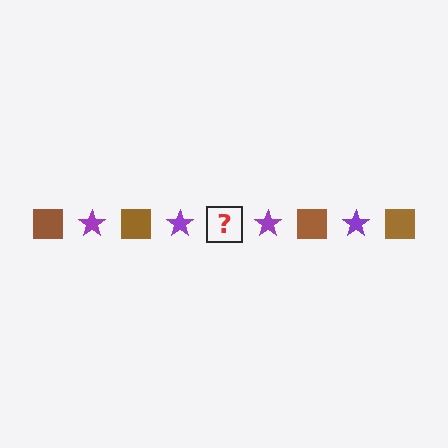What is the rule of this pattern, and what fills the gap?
The rule is that the pattern alternates between brown square and purple star. The gap should be filled with a brown square.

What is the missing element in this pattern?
The missing element is a brown square.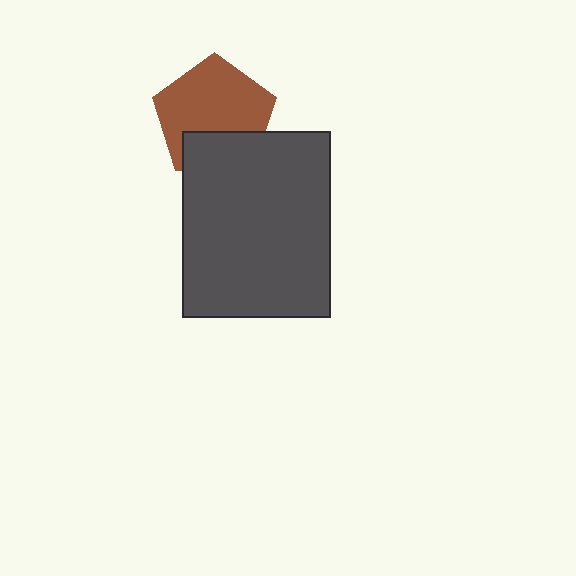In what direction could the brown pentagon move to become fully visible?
The brown pentagon could move up. That would shift it out from behind the dark gray rectangle entirely.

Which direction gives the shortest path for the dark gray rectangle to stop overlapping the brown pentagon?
Moving down gives the shortest separation.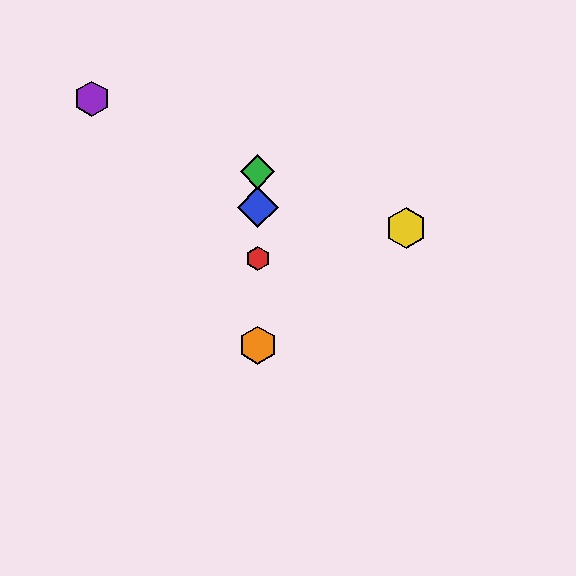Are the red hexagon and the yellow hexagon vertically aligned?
No, the red hexagon is at x≈258 and the yellow hexagon is at x≈406.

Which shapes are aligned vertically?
The red hexagon, the blue diamond, the green diamond, the orange hexagon are aligned vertically.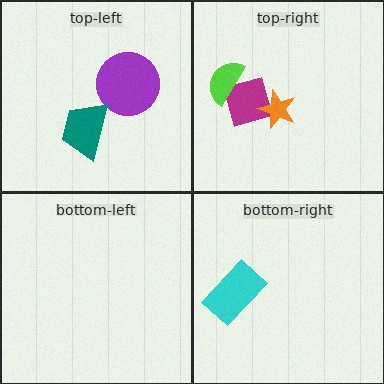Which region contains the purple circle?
The top-left region.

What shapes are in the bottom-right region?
The cyan rectangle.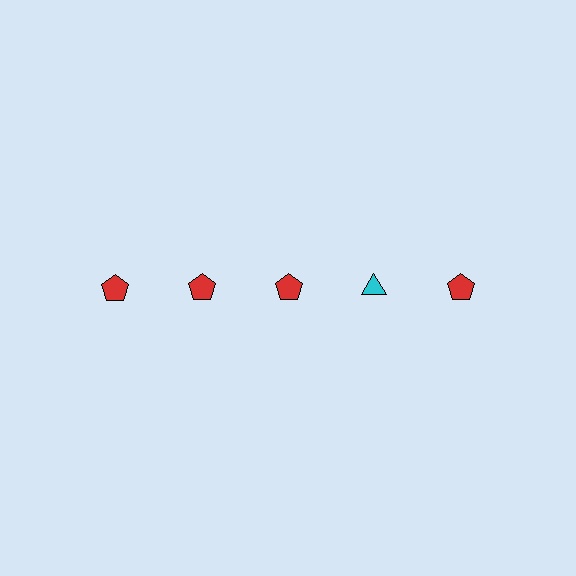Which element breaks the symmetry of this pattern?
The cyan triangle in the top row, second from right column breaks the symmetry. All other shapes are red pentagons.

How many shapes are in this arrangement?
There are 5 shapes arranged in a grid pattern.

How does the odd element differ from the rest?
It differs in both color (cyan instead of red) and shape (triangle instead of pentagon).